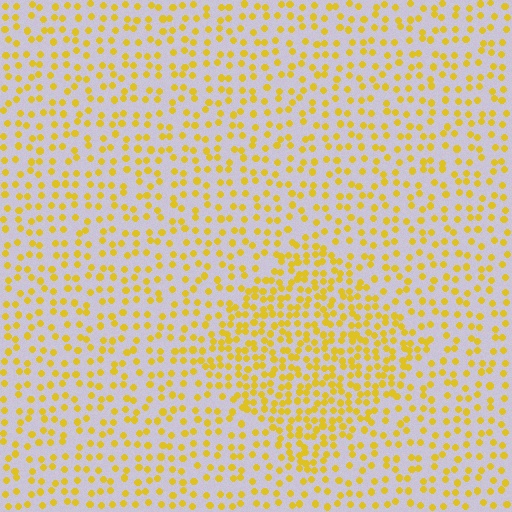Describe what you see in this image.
The image contains small yellow elements arranged at two different densities. A diamond-shaped region is visible where the elements are more densely packed than the surrounding area.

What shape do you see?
I see a diamond.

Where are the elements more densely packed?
The elements are more densely packed inside the diamond boundary.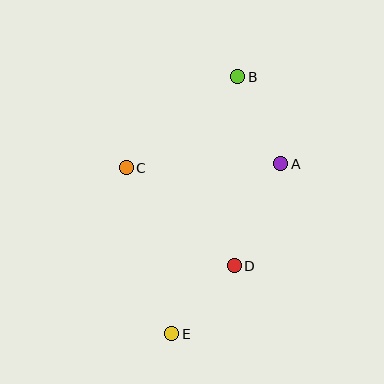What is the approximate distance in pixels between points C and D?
The distance between C and D is approximately 146 pixels.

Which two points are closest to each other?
Points D and E are closest to each other.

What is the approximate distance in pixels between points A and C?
The distance between A and C is approximately 155 pixels.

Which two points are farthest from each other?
Points B and E are farthest from each other.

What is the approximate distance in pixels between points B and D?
The distance between B and D is approximately 189 pixels.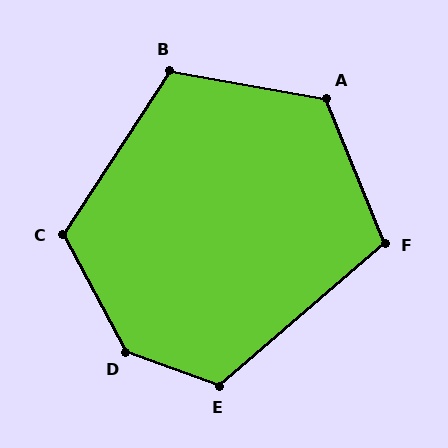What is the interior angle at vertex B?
Approximately 113 degrees (obtuse).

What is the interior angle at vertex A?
Approximately 122 degrees (obtuse).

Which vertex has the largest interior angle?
D, at approximately 138 degrees.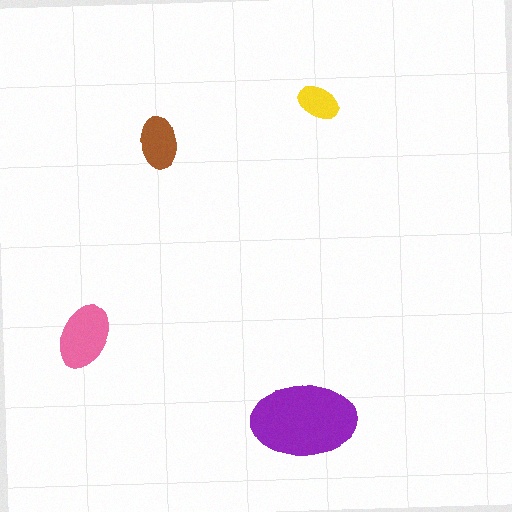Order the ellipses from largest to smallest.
the purple one, the pink one, the brown one, the yellow one.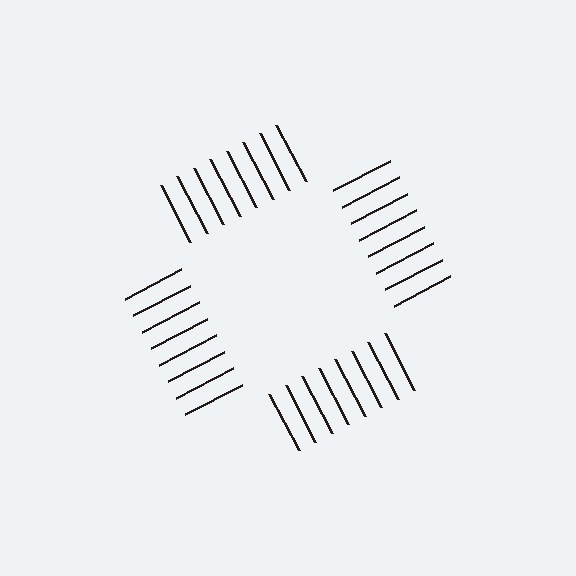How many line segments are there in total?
32 — 8 along each of the 4 edges.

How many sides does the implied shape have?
4 sides — the line-ends trace a square.